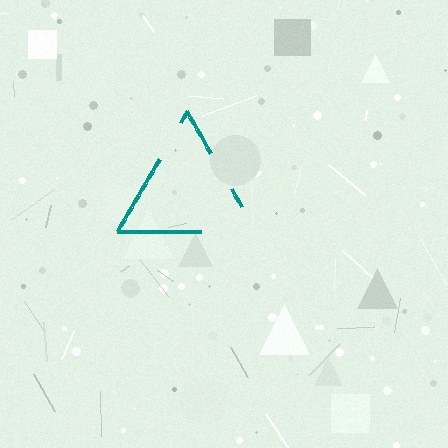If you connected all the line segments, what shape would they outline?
They would outline a triangle.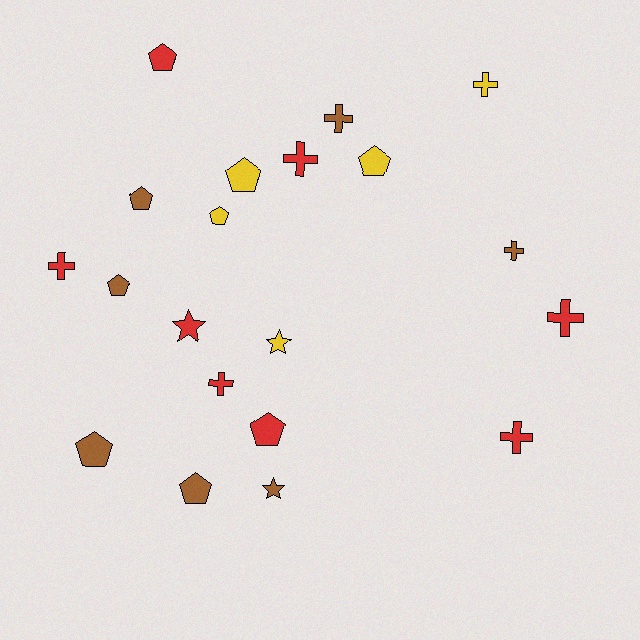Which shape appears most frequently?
Pentagon, with 9 objects.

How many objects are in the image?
There are 20 objects.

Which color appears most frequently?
Red, with 8 objects.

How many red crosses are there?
There are 5 red crosses.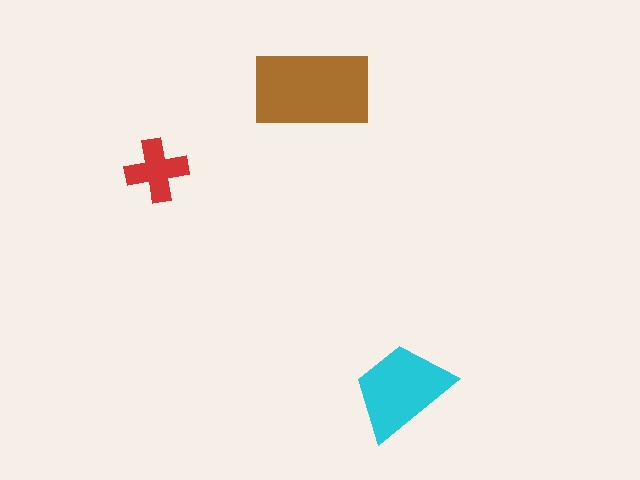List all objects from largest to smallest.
The brown rectangle, the cyan trapezoid, the red cross.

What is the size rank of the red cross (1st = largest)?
3rd.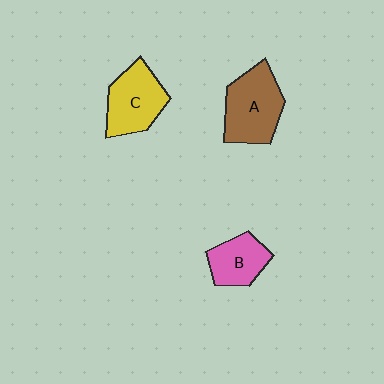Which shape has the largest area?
Shape A (brown).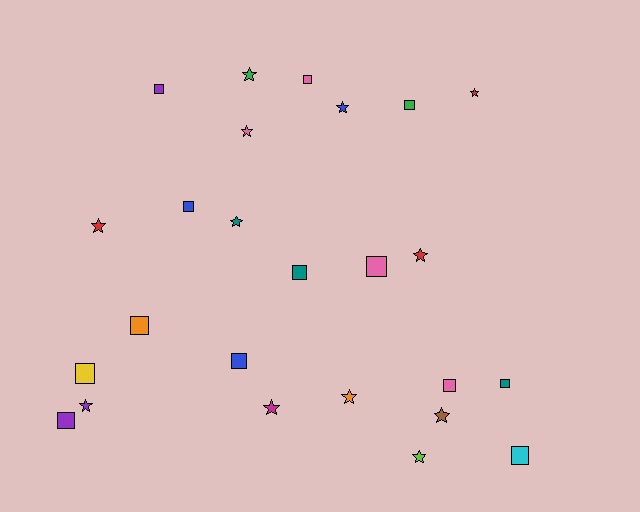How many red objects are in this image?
There are 3 red objects.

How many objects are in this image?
There are 25 objects.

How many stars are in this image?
There are 12 stars.